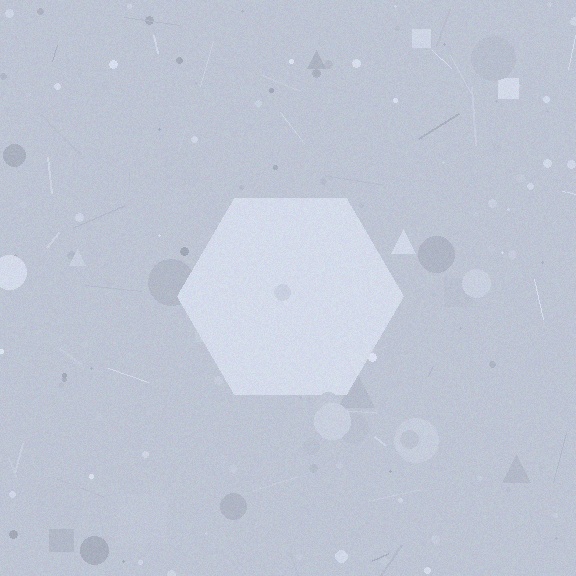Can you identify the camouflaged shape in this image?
The camouflaged shape is a hexagon.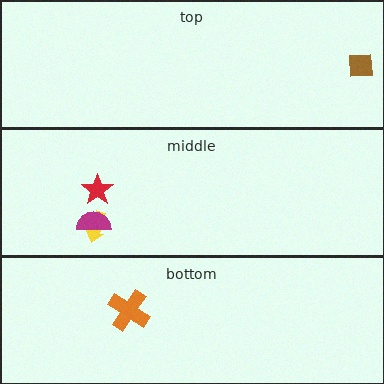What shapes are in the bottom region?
The orange cross.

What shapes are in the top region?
The brown square.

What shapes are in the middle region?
The yellow arrow, the red star, the magenta semicircle.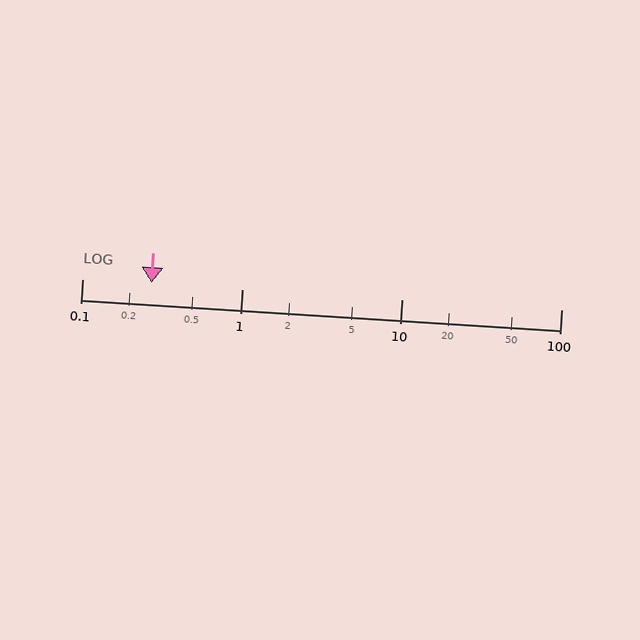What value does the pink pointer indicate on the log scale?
The pointer indicates approximately 0.27.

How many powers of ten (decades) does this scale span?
The scale spans 3 decades, from 0.1 to 100.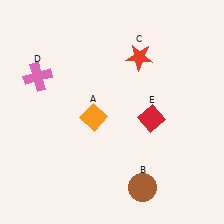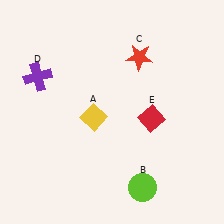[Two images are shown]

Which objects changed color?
A changed from orange to yellow. B changed from brown to lime. D changed from pink to purple.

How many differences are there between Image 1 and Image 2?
There are 3 differences between the two images.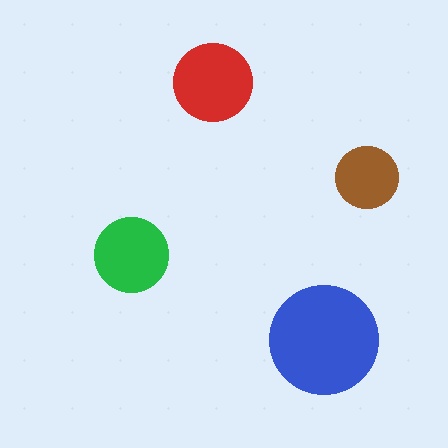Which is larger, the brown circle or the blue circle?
The blue one.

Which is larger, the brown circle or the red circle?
The red one.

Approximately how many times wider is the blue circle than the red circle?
About 1.5 times wider.